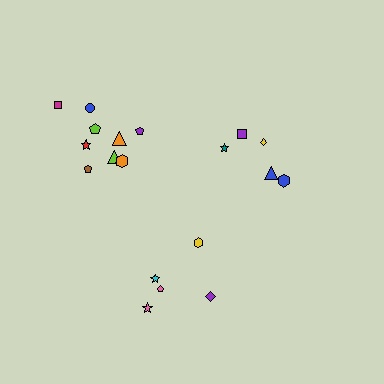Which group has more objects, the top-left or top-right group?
The top-left group.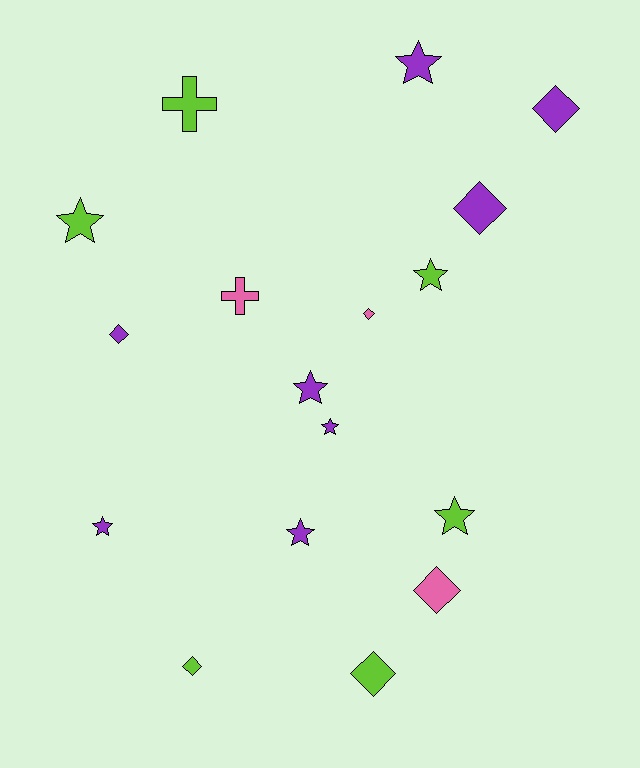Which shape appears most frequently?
Star, with 8 objects.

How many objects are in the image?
There are 17 objects.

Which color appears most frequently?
Purple, with 8 objects.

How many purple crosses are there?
There are no purple crosses.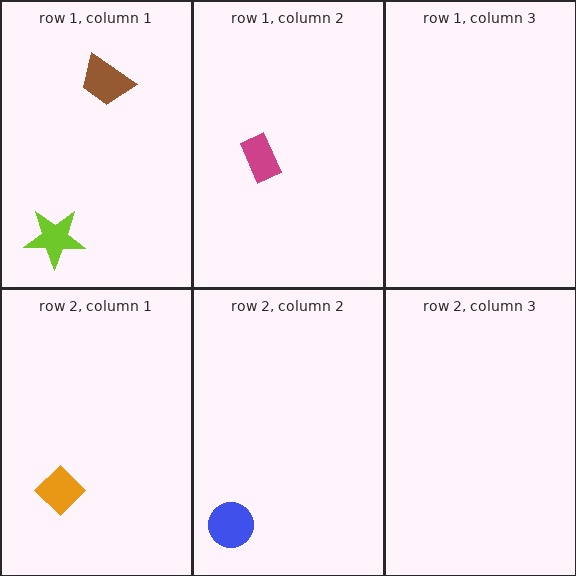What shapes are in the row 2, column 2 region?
The blue circle.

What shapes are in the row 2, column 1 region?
The orange diamond.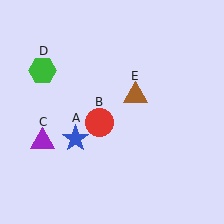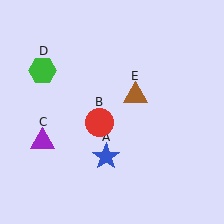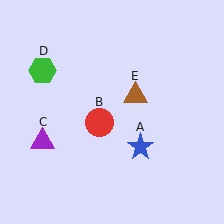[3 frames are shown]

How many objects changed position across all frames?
1 object changed position: blue star (object A).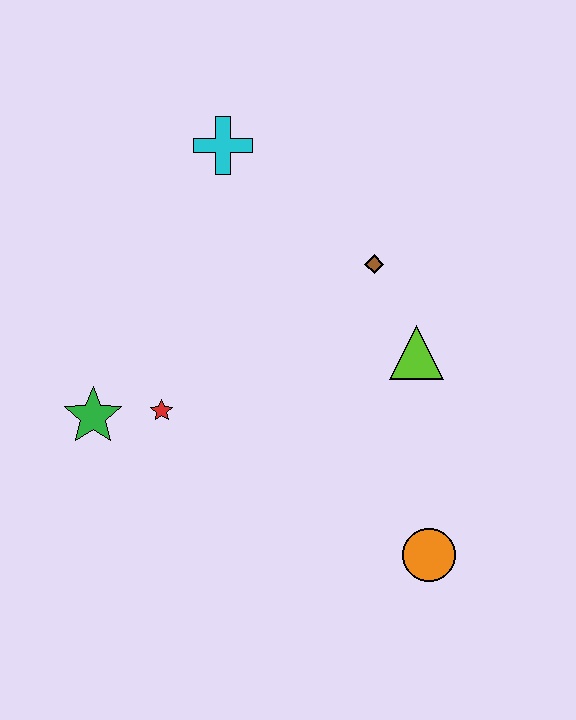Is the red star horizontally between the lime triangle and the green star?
Yes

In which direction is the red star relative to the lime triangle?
The red star is to the left of the lime triangle.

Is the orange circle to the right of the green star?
Yes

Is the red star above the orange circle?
Yes